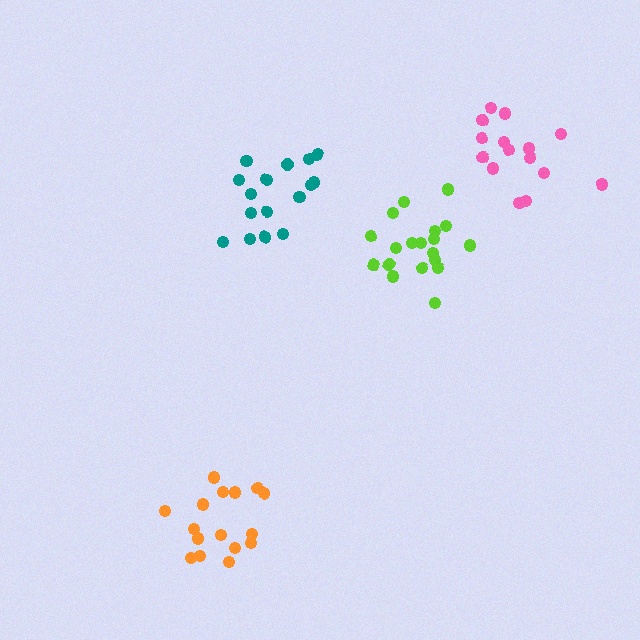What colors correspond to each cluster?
The clusters are colored: pink, teal, lime, orange.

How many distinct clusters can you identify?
There are 4 distinct clusters.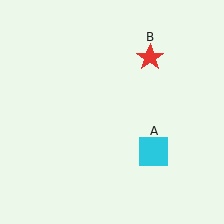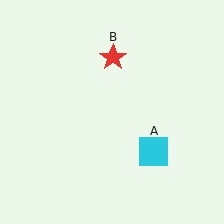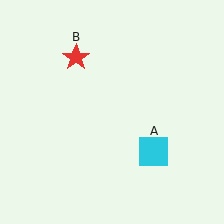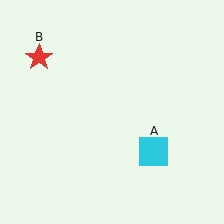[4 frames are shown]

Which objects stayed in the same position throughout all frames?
Cyan square (object A) remained stationary.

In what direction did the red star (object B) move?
The red star (object B) moved left.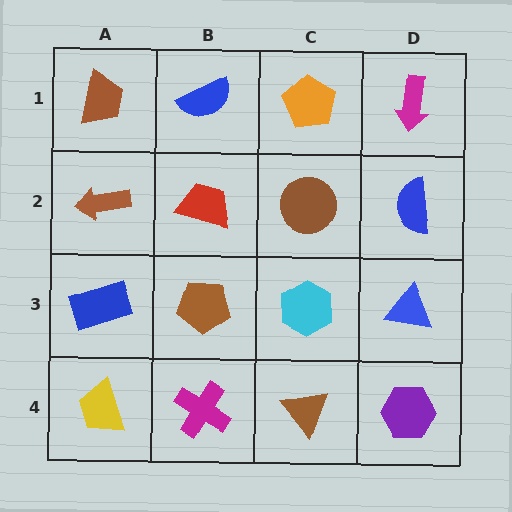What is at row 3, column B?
A brown pentagon.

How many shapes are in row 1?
4 shapes.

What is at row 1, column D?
A magenta arrow.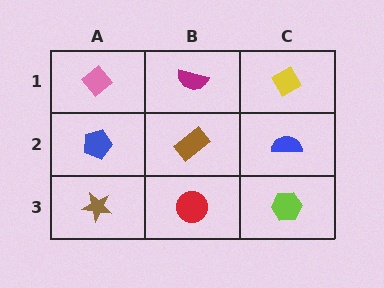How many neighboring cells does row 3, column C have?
2.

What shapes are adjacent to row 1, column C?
A blue semicircle (row 2, column C), a magenta semicircle (row 1, column B).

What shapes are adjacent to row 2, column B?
A magenta semicircle (row 1, column B), a red circle (row 3, column B), a blue pentagon (row 2, column A), a blue semicircle (row 2, column C).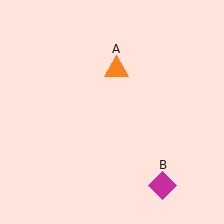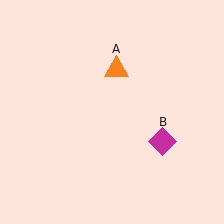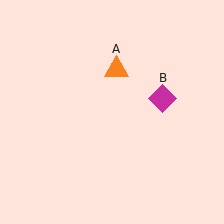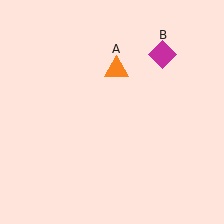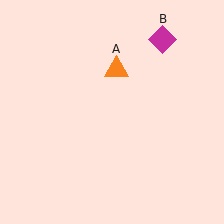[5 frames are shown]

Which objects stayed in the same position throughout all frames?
Orange triangle (object A) remained stationary.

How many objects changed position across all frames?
1 object changed position: magenta diamond (object B).